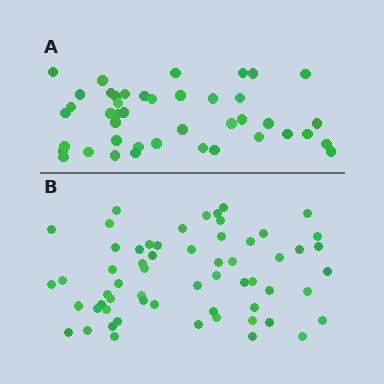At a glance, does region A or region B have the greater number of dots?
Region B (the bottom region) has more dots.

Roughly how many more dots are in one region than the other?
Region B has approximately 15 more dots than region A.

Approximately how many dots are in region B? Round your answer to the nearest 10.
About 60 dots.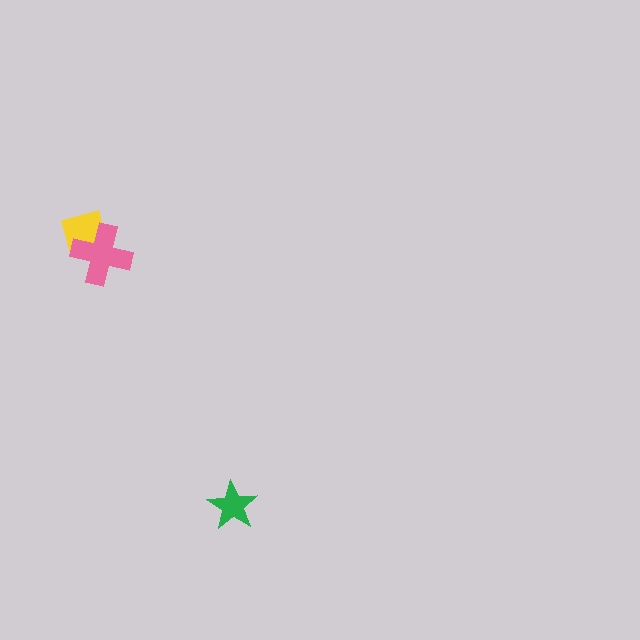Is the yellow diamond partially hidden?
Yes, it is partially covered by another shape.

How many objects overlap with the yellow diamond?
1 object overlaps with the yellow diamond.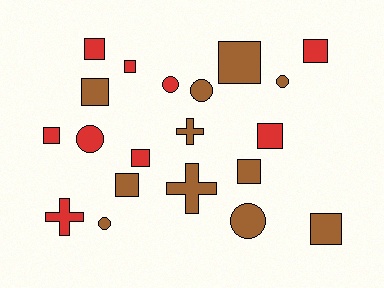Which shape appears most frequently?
Square, with 11 objects.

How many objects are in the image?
There are 20 objects.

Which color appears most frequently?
Brown, with 11 objects.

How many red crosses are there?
There is 1 red cross.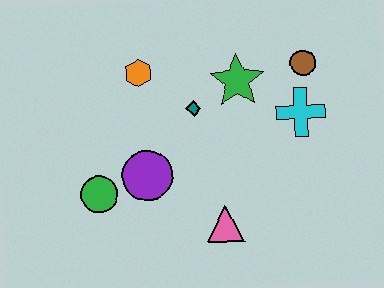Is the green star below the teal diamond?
No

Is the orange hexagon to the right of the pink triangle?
No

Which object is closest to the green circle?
The purple circle is closest to the green circle.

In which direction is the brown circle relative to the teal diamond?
The brown circle is to the right of the teal diamond.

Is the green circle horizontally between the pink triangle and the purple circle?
No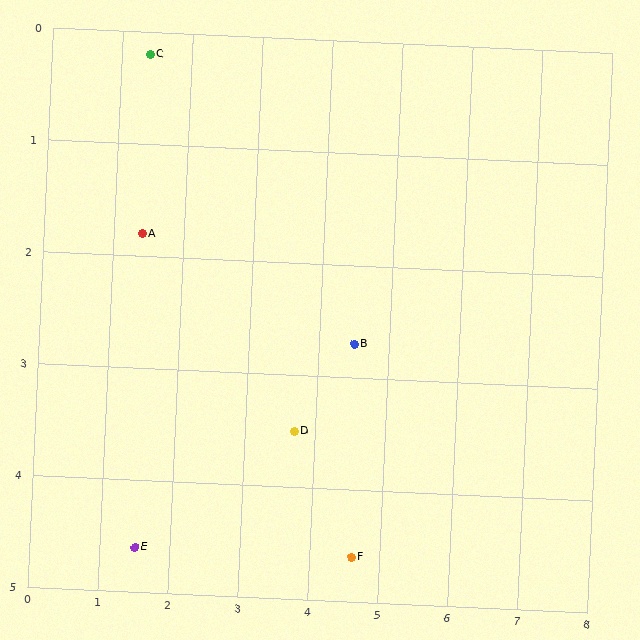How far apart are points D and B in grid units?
Points D and B are about 1.1 grid units apart.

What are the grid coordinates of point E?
Point E is at approximately (1.5, 4.6).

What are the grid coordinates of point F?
Point F is at approximately (4.6, 4.6).